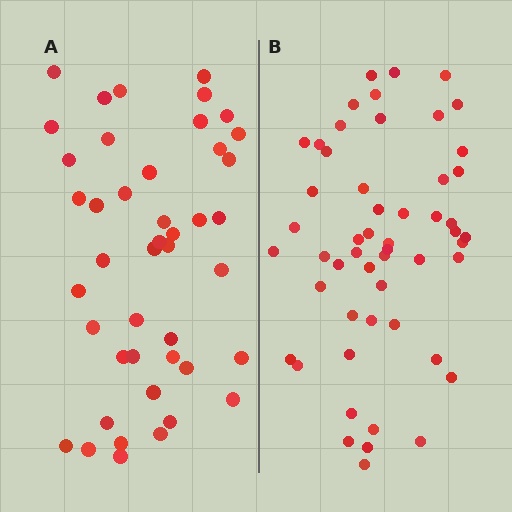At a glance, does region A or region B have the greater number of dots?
Region B (the right region) has more dots.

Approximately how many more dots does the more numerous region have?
Region B has roughly 8 or so more dots than region A.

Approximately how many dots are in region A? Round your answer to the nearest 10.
About 40 dots. (The exact count is 44, which rounds to 40.)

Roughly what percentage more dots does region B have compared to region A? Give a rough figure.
About 20% more.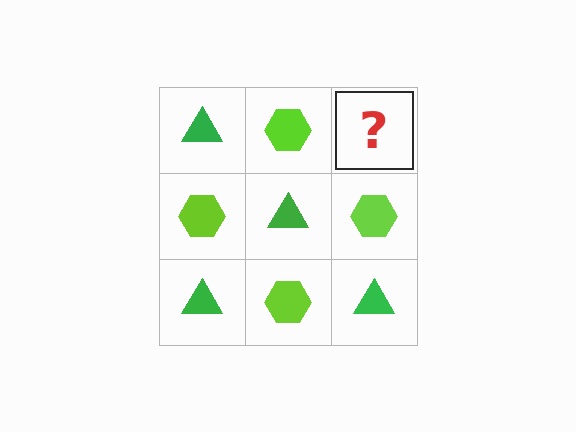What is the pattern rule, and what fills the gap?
The rule is that it alternates green triangle and lime hexagon in a checkerboard pattern. The gap should be filled with a green triangle.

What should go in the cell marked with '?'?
The missing cell should contain a green triangle.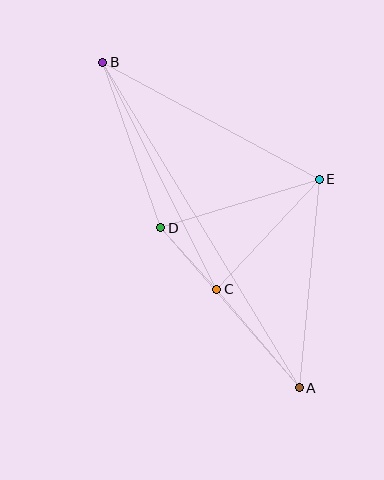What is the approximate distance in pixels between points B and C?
The distance between B and C is approximately 254 pixels.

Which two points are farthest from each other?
Points A and B are farthest from each other.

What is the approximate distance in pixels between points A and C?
The distance between A and C is approximately 128 pixels.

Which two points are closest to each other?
Points C and D are closest to each other.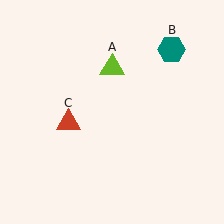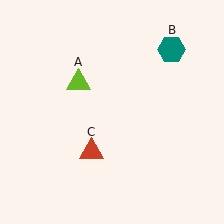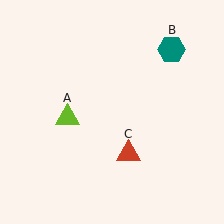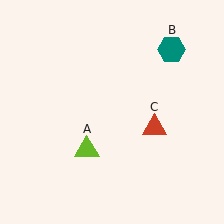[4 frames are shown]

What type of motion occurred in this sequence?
The lime triangle (object A), red triangle (object C) rotated counterclockwise around the center of the scene.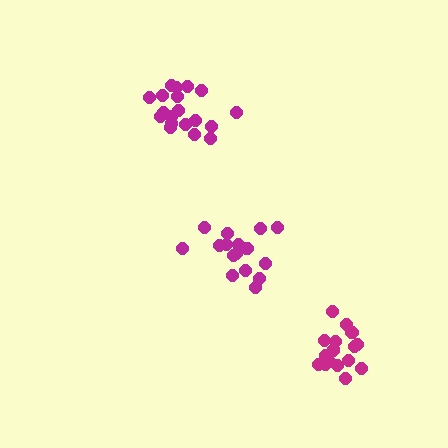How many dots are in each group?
Group 1: 16 dots, Group 2: 16 dots, Group 3: 19 dots (51 total).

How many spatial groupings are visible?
There are 3 spatial groupings.